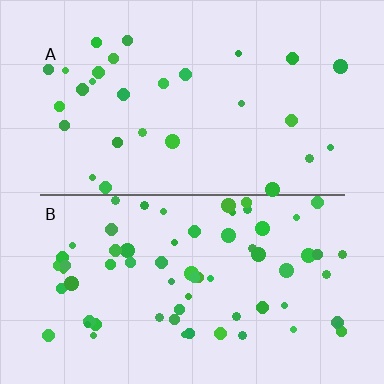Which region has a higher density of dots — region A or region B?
B (the bottom).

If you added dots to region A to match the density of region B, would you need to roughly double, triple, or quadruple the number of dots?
Approximately double.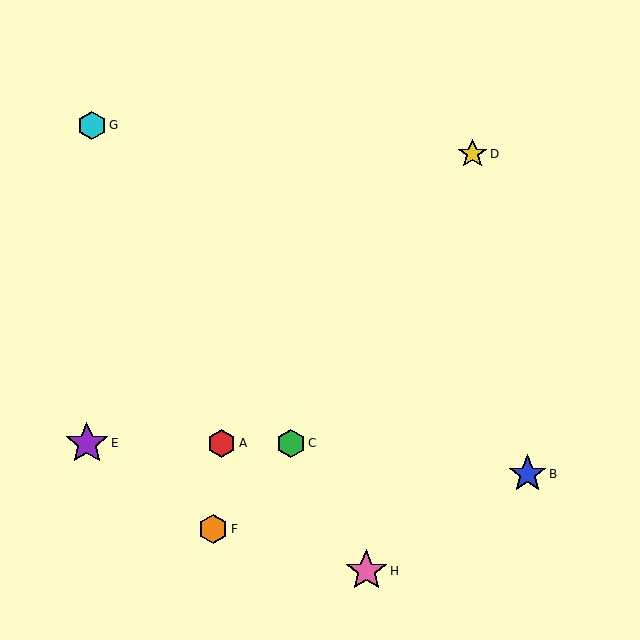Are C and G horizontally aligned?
No, C is at y≈443 and G is at y≈125.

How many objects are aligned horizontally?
3 objects (A, C, E) are aligned horizontally.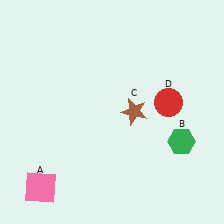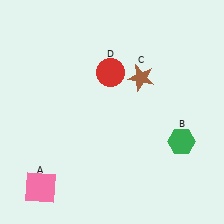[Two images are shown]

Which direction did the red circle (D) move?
The red circle (D) moved left.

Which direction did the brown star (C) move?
The brown star (C) moved up.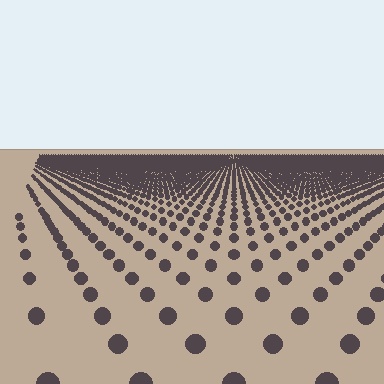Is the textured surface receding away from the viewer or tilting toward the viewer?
The surface is receding away from the viewer. Texture elements get smaller and denser toward the top.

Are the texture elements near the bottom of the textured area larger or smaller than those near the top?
Larger. Near the bottom, elements are closer to the viewer and appear at a bigger on-screen size.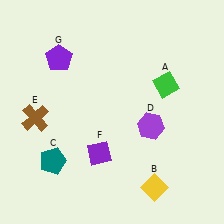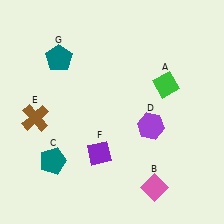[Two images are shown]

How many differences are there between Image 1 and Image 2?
There are 2 differences between the two images.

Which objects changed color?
B changed from yellow to pink. G changed from purple to teal.